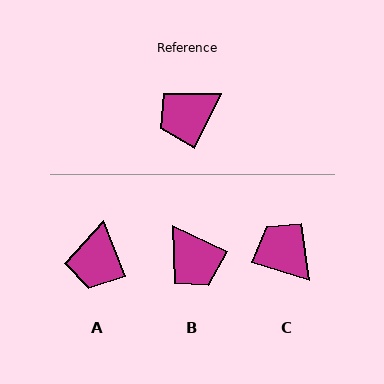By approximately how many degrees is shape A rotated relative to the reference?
Approximately 48 degrees counter-clockwise.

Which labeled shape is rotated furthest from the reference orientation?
B, about 92 degrees away.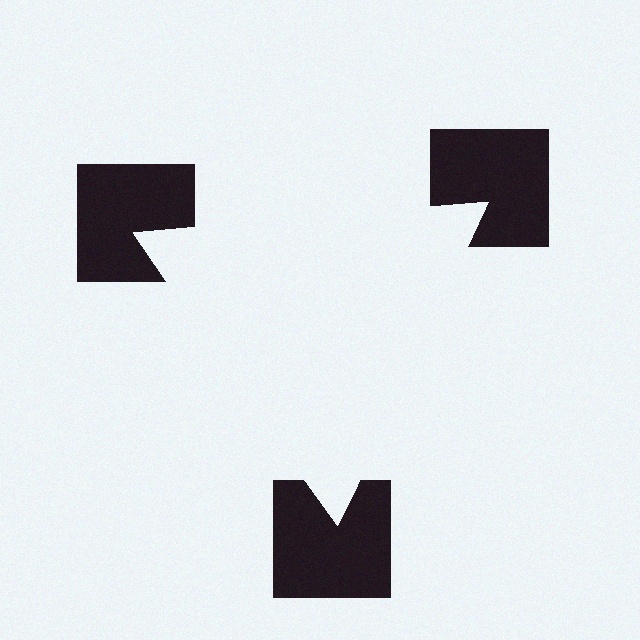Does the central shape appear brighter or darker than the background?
It typically appears slightly brighter than the background, even though no actual brightness change is drawn.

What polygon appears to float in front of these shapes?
An illusory triangle — its edges are inferred from the aligned wedge cuts in the notched squares, not physically drawn.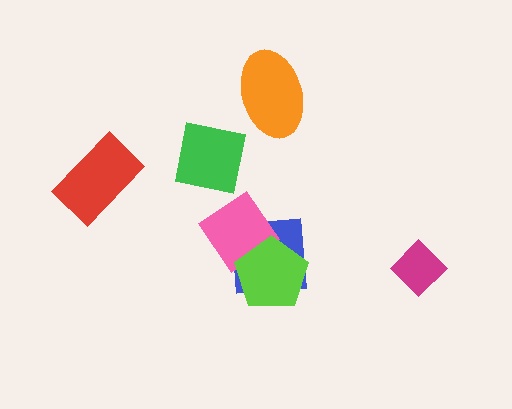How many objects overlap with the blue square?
2 objects overlap with the blue square.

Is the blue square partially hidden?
Yes, it is partially covered by another shape.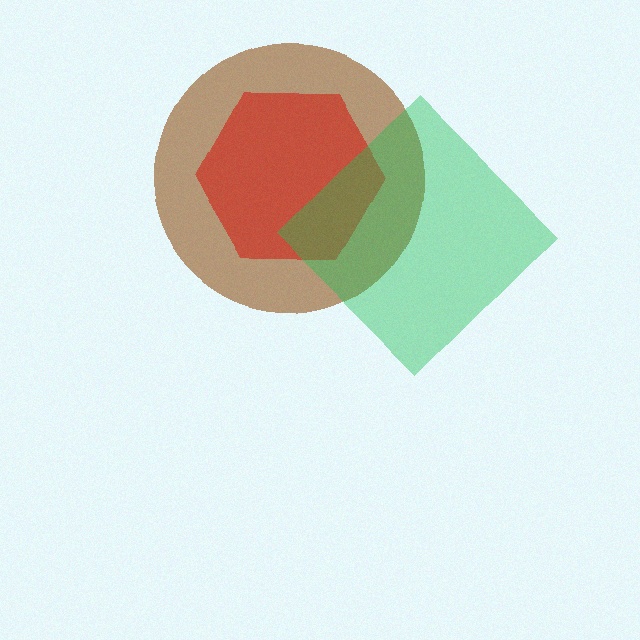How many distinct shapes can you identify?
There are 3 distinct shapes: a brown circle, a red hexagon, a green diamond.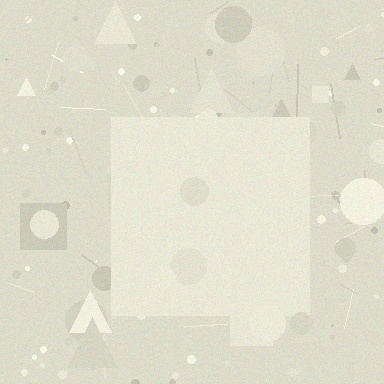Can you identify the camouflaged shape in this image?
The camouflaged shape is a square.